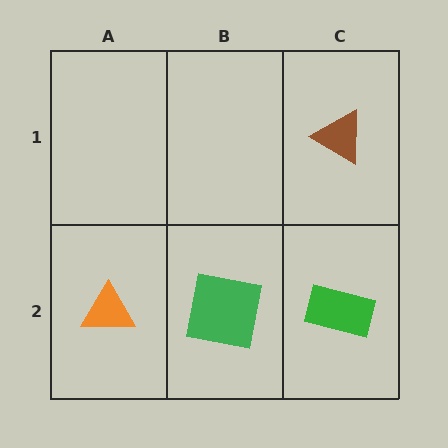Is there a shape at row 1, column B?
No, that cell is empty.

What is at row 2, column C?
A green rectangle.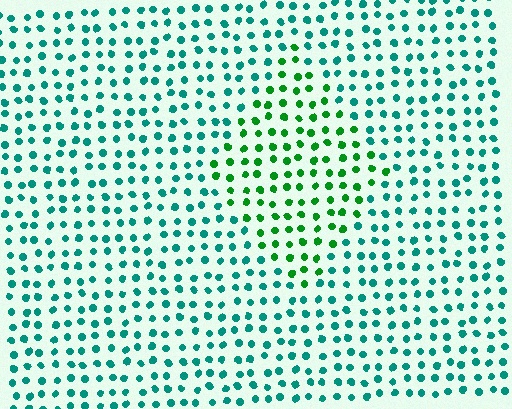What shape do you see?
I see a diamond.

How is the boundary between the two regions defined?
The boundary is defined purely by a slight shift in hue (about 42 degrees). Spacing, size, and orientation are identical on both sides.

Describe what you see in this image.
The image is filled with small teal elements in a uniform arrangement. A diamond-shaped region is visible where the elements are tinted to a slightly different hue, forming a subtle color boundary.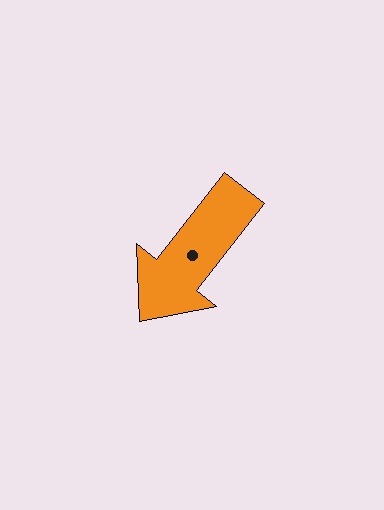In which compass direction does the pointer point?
Southwest.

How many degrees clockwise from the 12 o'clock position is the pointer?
Approximately 218 degrees.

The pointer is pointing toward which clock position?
Roughly 7 o'clock.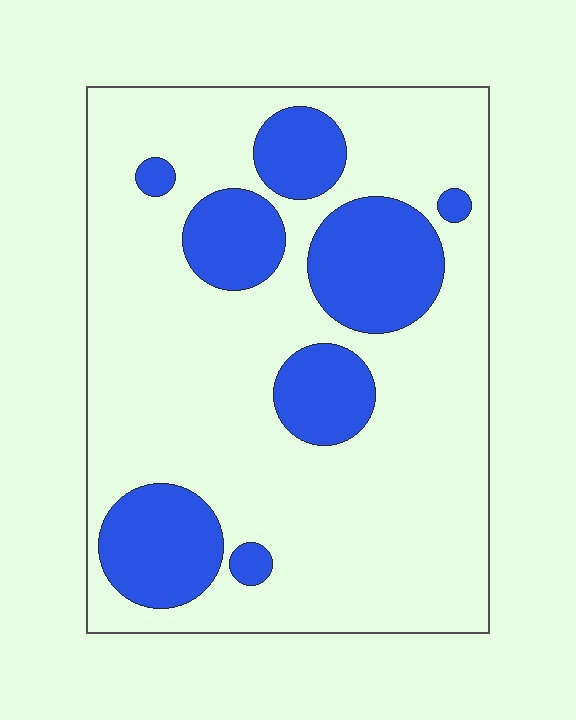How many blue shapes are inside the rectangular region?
8.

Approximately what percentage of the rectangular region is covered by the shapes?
Approximately 25%.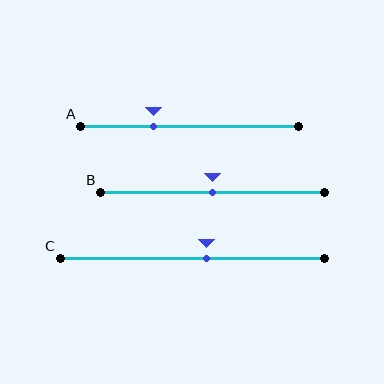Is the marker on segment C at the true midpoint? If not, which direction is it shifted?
No, the marker on segment C is shifted to the right by about 5% of the segment length.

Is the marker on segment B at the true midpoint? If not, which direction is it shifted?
Yes, the marker on segment B is at the true midpoint.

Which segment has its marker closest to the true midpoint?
Segment B has its marker closest to the true midpoint.